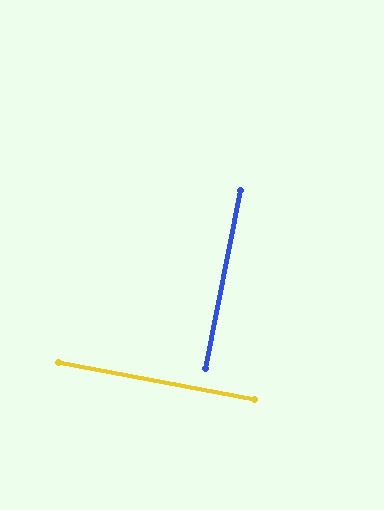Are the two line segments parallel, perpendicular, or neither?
Perpendicular — they meet at approximately 90°.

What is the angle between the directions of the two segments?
Approximately 90 degrees.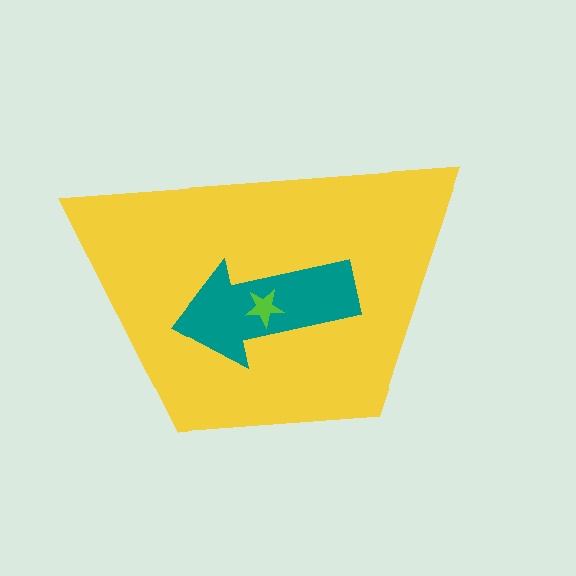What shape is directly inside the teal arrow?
The lime star.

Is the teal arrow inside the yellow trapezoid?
Yes.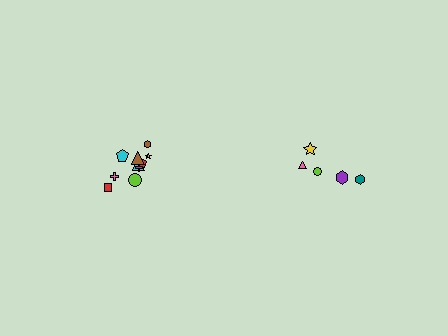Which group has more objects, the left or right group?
The left group.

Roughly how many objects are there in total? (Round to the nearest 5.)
Roughly 15 objects in total.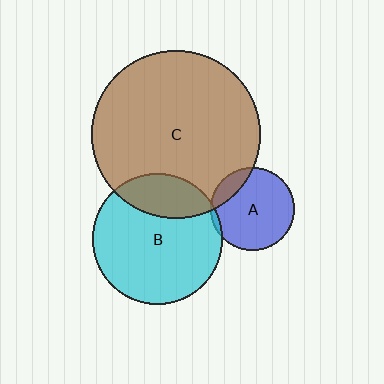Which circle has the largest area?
Circle C (brown).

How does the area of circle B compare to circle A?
Approximately 2.4 times.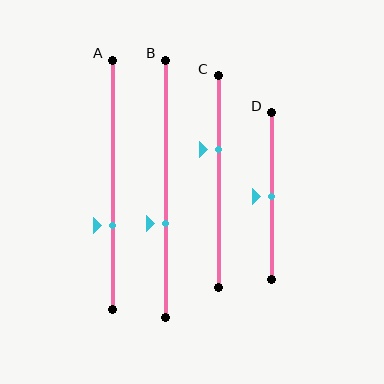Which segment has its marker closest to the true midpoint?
Segment D has its marker closest to the true midpoint.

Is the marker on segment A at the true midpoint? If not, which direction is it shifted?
No, the marker on segment A is shifted downward by about 16% of the segment length.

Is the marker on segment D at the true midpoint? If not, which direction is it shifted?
Yes, the marker on segment D is at the true midpoint.